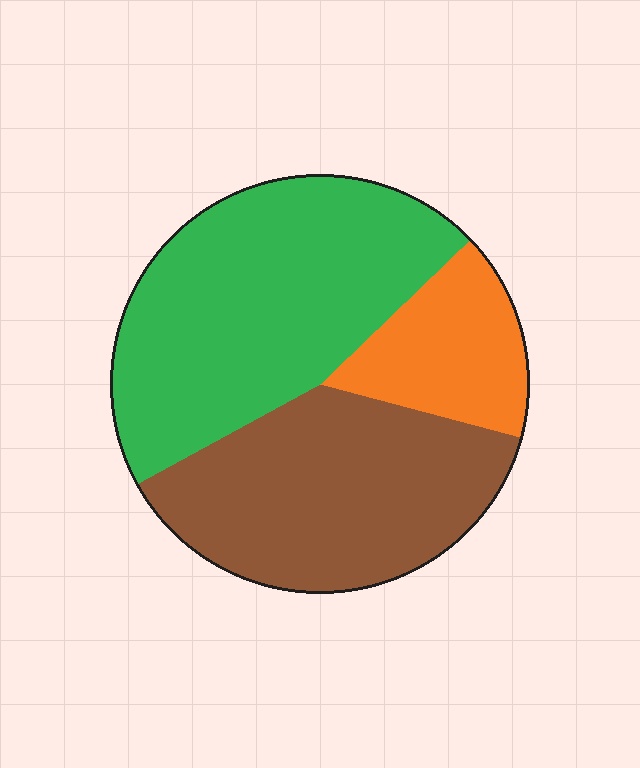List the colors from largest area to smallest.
From largest to smallest: green, brown, orange.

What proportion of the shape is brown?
Brown covers roughly 40% of the shape.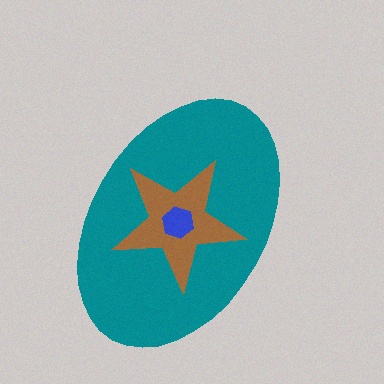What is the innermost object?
The blue hexagon.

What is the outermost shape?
The teal ellipse.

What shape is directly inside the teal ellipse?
The brown star.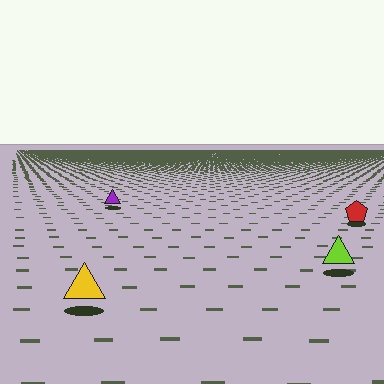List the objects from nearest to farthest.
From nearest to farthest: the yellow triangle, the lime triangle, the red pentagon, the purple triangle.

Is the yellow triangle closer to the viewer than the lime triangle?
Yes. The yellow triangle is closer — you can tell from the texture gradient: the ground texture is coarser near it.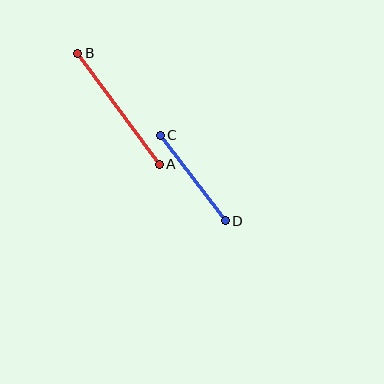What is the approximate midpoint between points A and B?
The midpoint is at approximately (118, 109) pixels.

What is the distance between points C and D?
The distance is approximately 108 pixels.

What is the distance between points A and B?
The distance is approximately 138 pixels.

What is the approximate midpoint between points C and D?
The midpoint is at approximately (193, 178) pixels.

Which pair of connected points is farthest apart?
Points A and B are farthest apart.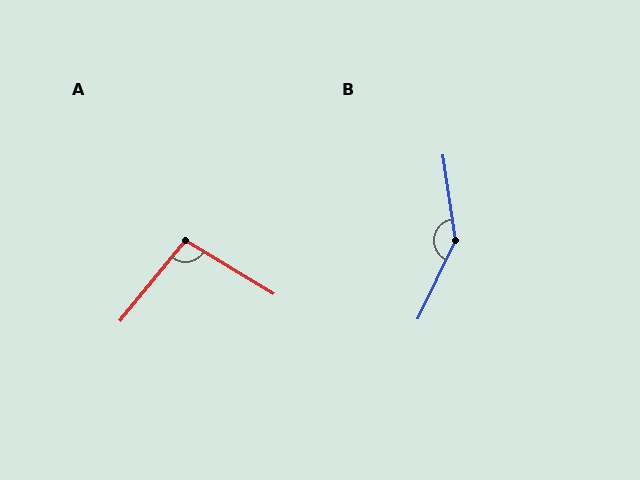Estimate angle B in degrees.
Approximately 147 degrees.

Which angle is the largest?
B, at approximately 147 degrees.